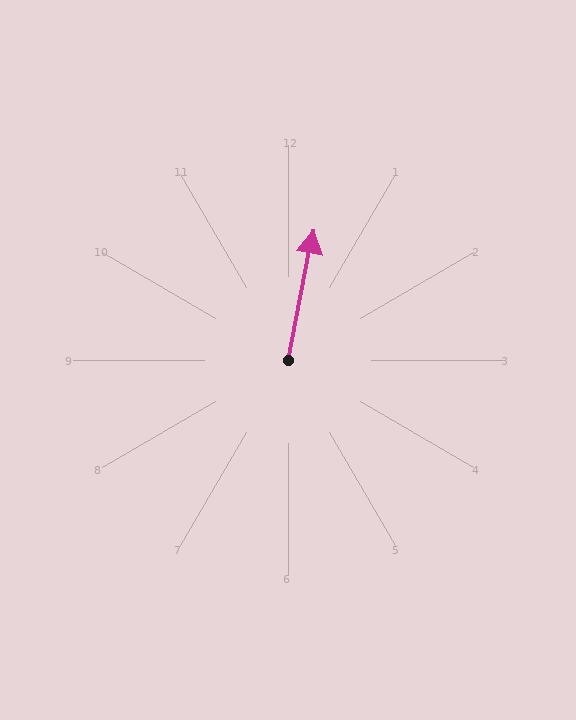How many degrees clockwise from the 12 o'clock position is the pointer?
Approximately 11 degrees.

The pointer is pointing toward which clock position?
Roughly 12 o'clock.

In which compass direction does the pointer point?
North.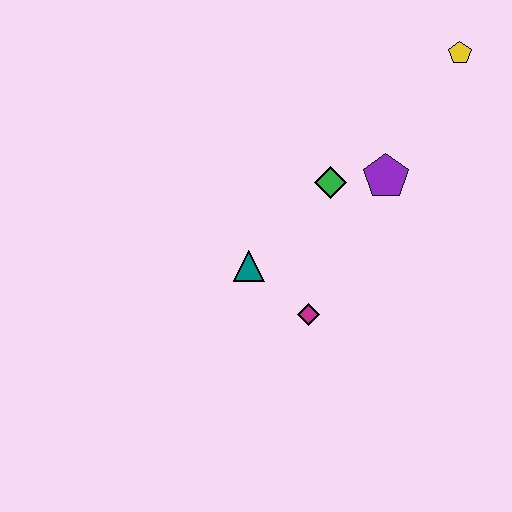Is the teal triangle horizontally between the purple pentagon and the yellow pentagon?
No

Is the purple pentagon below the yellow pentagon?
Yes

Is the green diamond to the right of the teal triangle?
Yes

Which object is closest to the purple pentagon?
The green diamond is closest to the purple pentagon.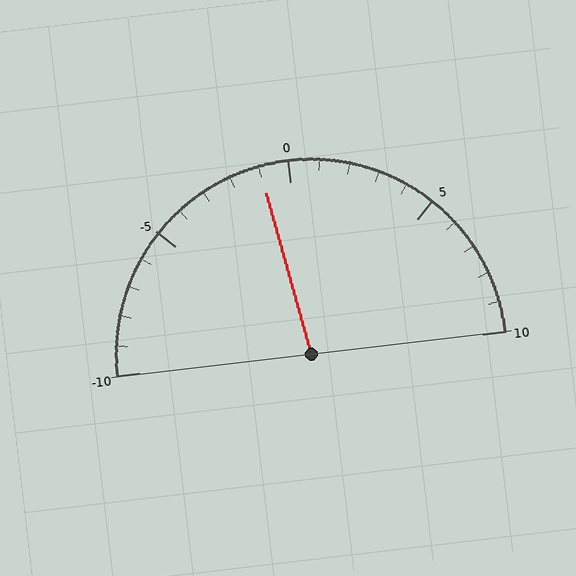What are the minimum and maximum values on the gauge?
The gauge ranges from -10 to 10.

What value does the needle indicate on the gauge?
The needle indicates approximately -1.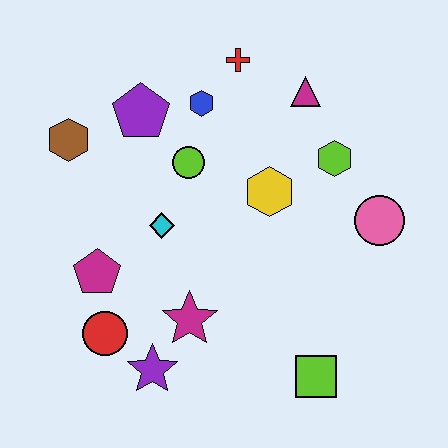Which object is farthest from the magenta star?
The red cross is farthest from the magenta star.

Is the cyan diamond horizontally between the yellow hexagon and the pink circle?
No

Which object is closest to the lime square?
The magenta star is closest to the lime square.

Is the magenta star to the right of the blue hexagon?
No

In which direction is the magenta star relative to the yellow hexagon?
The magenta star is below the yellow hexagon.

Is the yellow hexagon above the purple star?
Yes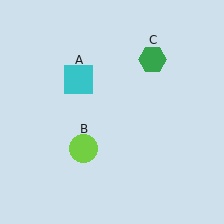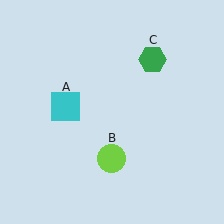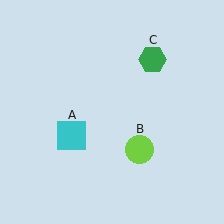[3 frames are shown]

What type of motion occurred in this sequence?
The cyan square (object A), lime circle (object B) rotated counterclockwise around the center of the scene.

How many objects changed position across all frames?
2 objects changed position: cyan square (object A), lime circle (object B).